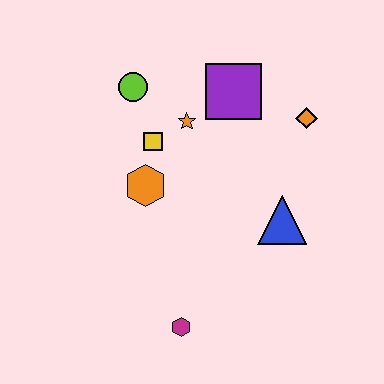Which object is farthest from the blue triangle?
The lime circle is farthest from the blue triangle.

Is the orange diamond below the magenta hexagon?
No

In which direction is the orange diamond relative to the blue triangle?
The orange diamond is above the blue triangle.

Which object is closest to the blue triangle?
The orange diamond is closest to the blue triangle.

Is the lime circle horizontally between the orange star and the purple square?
No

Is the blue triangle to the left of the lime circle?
No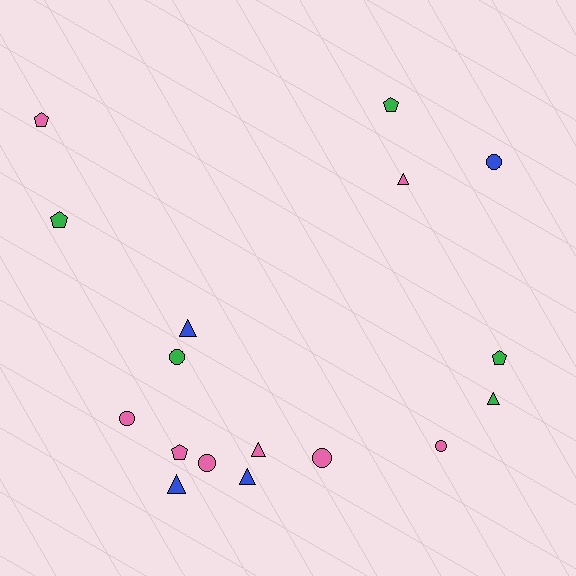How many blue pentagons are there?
There are no blue pentagons.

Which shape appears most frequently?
Circle, with 6 objects.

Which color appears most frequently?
Pink, with 8 objects.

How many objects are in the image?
There are 17 objects.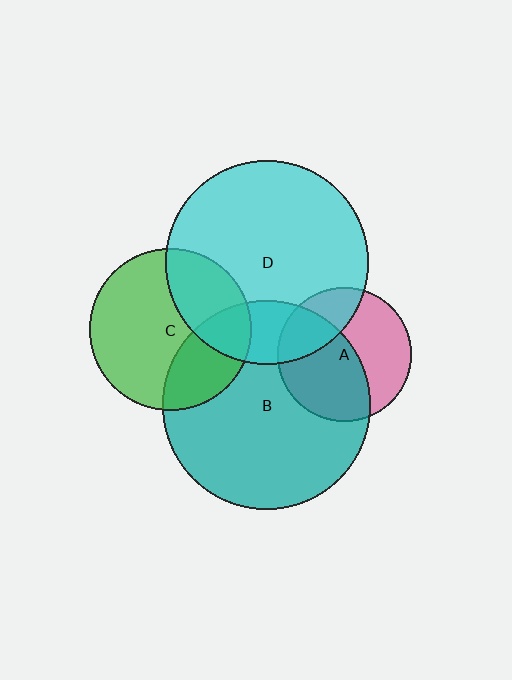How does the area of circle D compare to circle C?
Approximately 1.6 times.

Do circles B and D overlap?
Yes.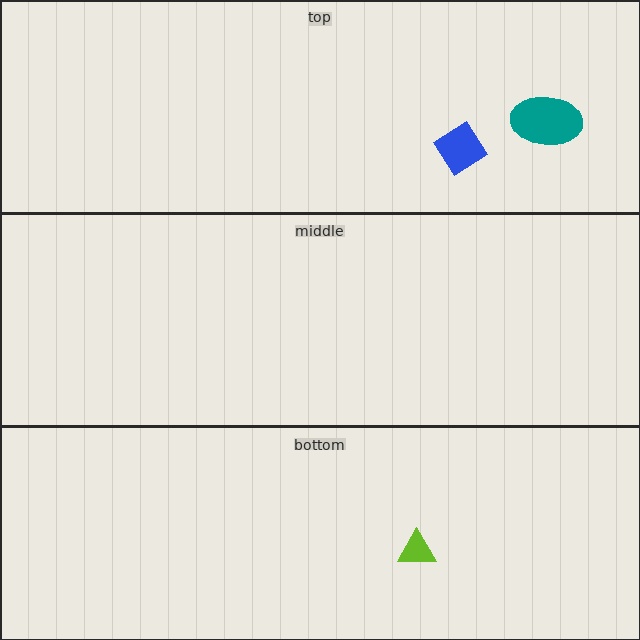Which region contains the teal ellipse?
The top region.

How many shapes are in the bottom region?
1.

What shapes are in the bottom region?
The lime triangle.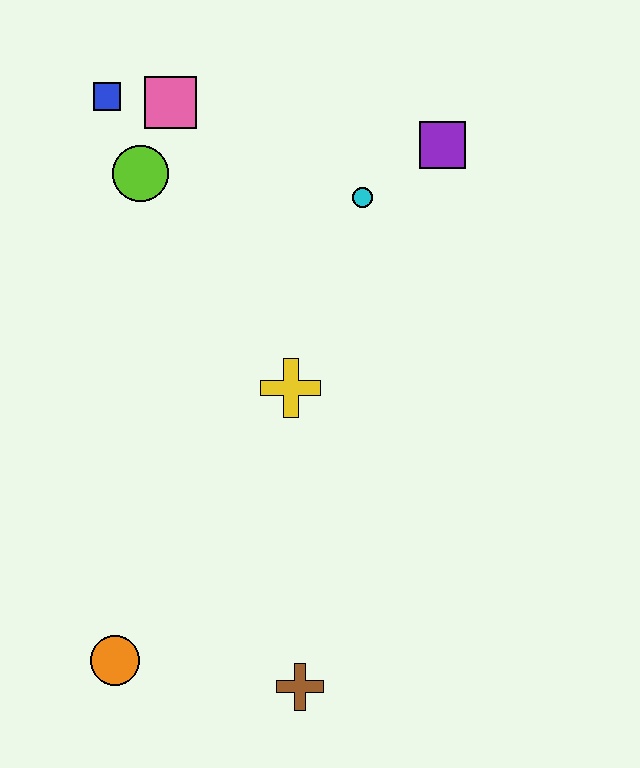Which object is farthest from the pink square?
The brown cross is farthest from the pink square.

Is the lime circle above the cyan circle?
Yes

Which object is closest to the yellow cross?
The cyan circle is closest to the yellow cross.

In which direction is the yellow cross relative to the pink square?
The yellow cross is below the pink square.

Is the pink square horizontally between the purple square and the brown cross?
No